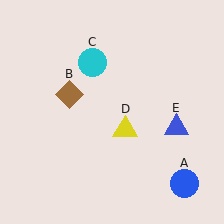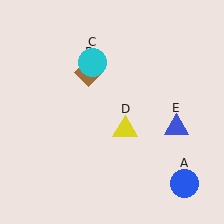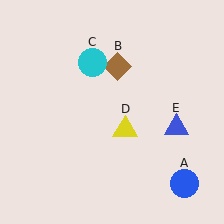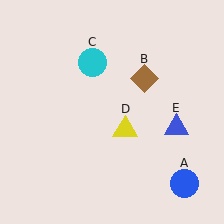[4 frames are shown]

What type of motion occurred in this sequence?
The brown diamond (object B) rotated clockwise around the center of the scene.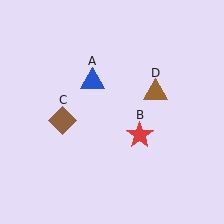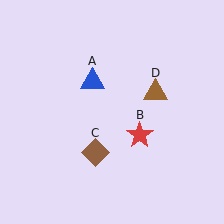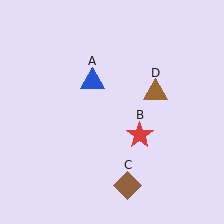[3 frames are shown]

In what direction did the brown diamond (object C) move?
The brown diamond (object C) moved down and to the right.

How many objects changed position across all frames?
1 object changed position: brown diamond (object C).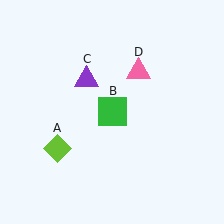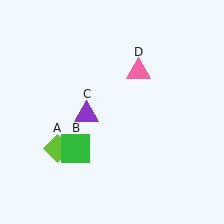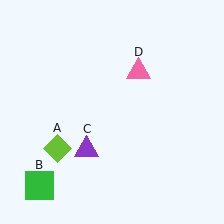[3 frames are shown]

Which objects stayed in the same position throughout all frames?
Lime diamond (object A) and pink triangle (object D) remained stationary.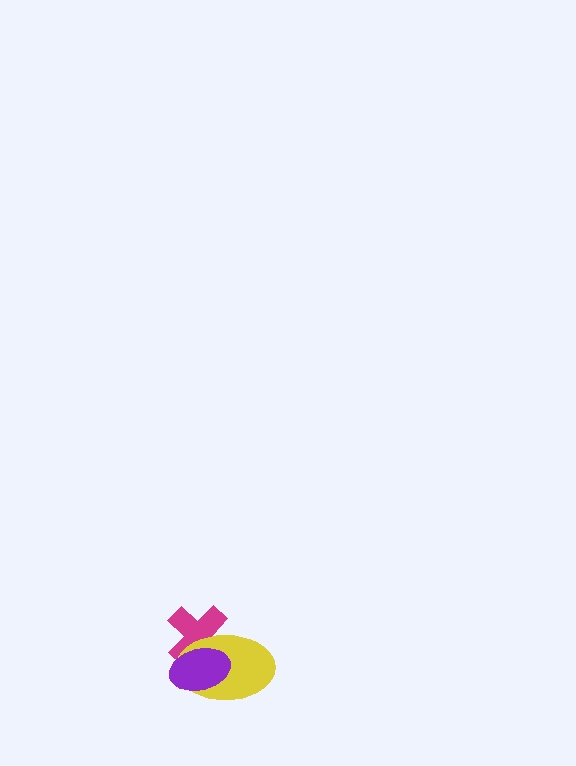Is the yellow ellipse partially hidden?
Yes, it is partially covered by another shape.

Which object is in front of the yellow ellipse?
The purple ellipse is in front of the yellow ellipse.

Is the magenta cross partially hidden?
Yes, it is partially covered by another shape.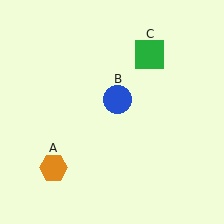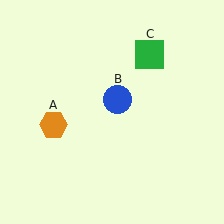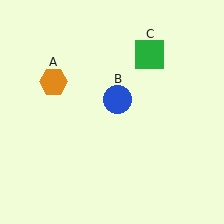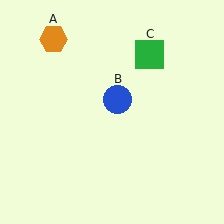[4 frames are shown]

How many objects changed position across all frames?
1 object changed position: orange hexagon (object A).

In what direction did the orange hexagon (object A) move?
The orange hexagon (object A) moved up.